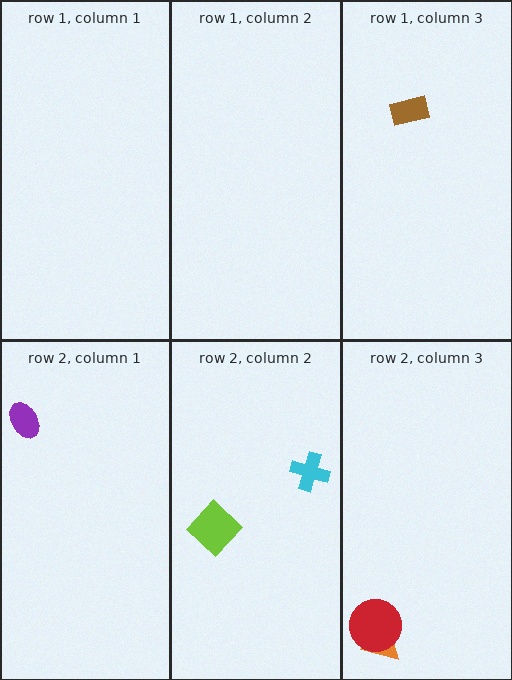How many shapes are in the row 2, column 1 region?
1.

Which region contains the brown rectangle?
The row 1, column 3 region.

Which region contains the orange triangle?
The row 2, column 3 region.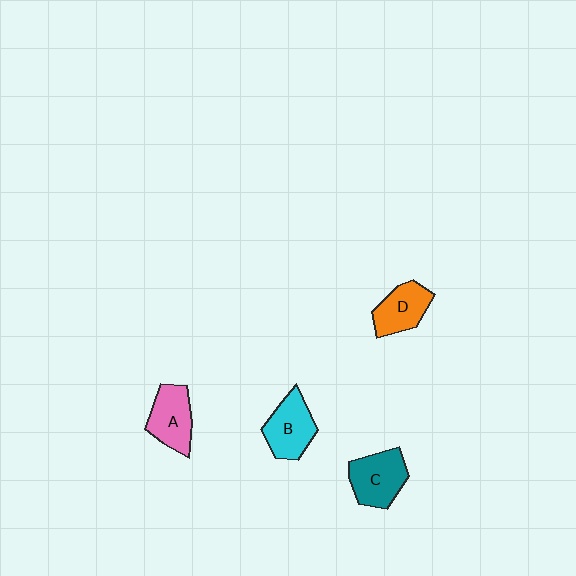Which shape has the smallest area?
Shape D (orange).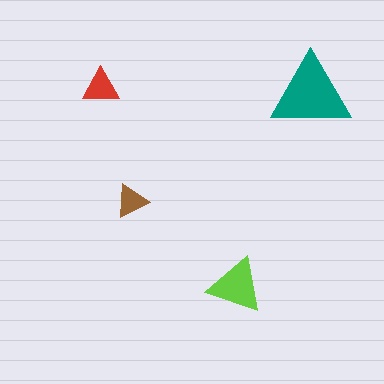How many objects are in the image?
There are 4 objects in the image.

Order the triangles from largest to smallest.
the teal one, the lime one, the red one, the brown one.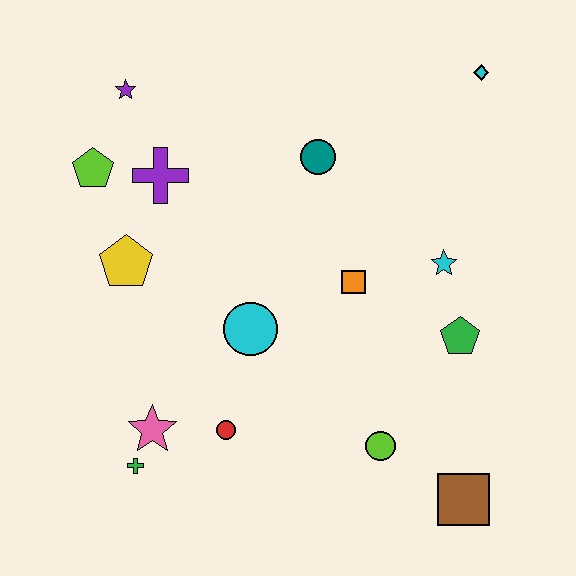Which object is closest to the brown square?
The lime circle is closest to the brown square.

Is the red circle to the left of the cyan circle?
Yes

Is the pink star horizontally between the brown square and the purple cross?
No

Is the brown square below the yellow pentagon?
Yes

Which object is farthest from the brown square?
The purple star is farthest from the brown square.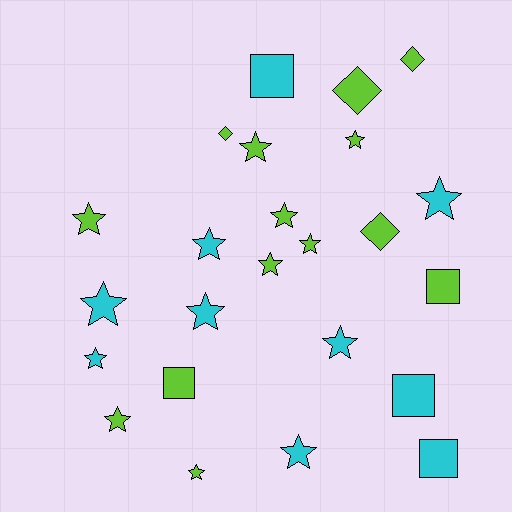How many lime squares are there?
There are 2 lime squares.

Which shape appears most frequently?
Star, with 15 objects.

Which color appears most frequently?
Lime, with 14 objects.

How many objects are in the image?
There are 24 objects.